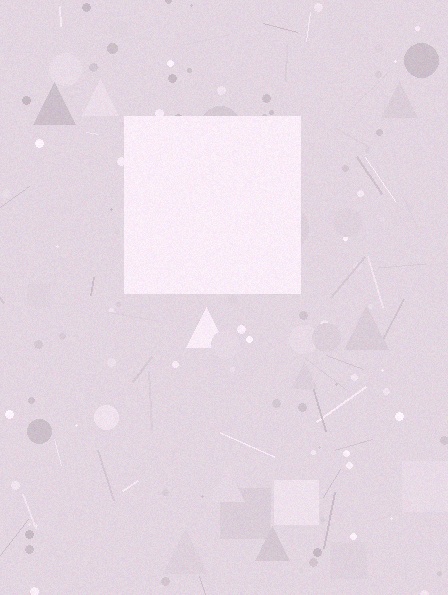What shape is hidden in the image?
A square is hidden in the image.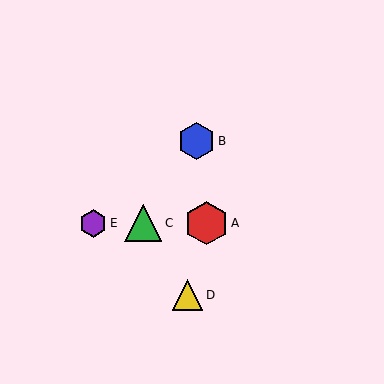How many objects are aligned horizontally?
3 objects (A, C, E) are aligned horizontally.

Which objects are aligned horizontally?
Objects A, C, E are aligned horizontally.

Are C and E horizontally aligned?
Yes, both are at y≈223.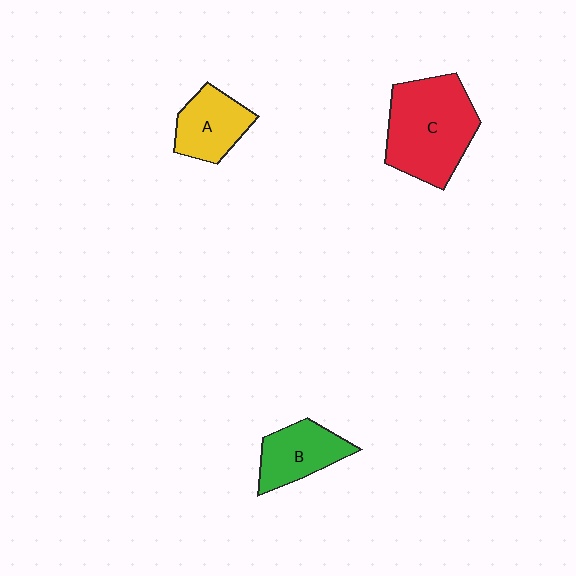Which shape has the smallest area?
Shape A (yellow).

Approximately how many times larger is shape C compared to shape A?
Approximately 1.8 times.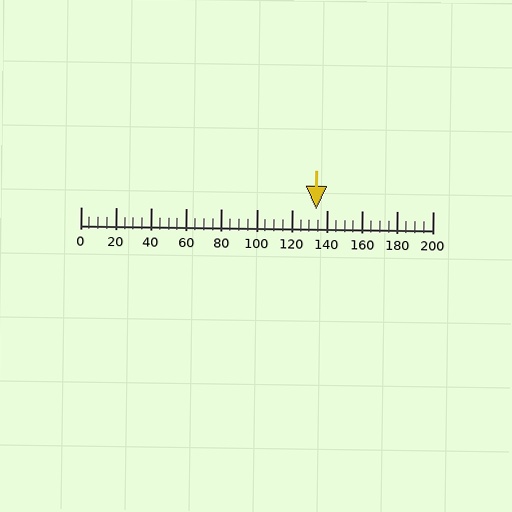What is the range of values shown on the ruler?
The ruler shows values from 0 to 200.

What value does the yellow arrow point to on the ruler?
The yellow arrow points to approximately 134.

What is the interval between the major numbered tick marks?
The major tick marks are spaced 20 units apart.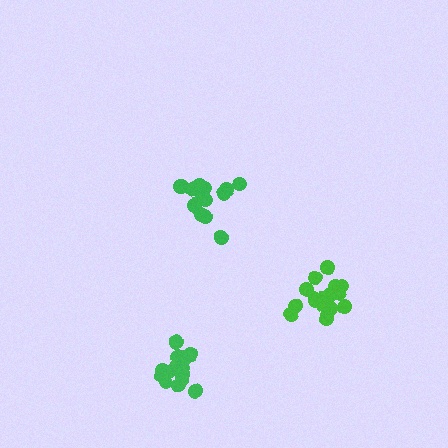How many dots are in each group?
Group 1: 18 dots, Group 2: 15 dots, Group 3: 16 dots (49 total).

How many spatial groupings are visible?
There are 3 spatial groupings.